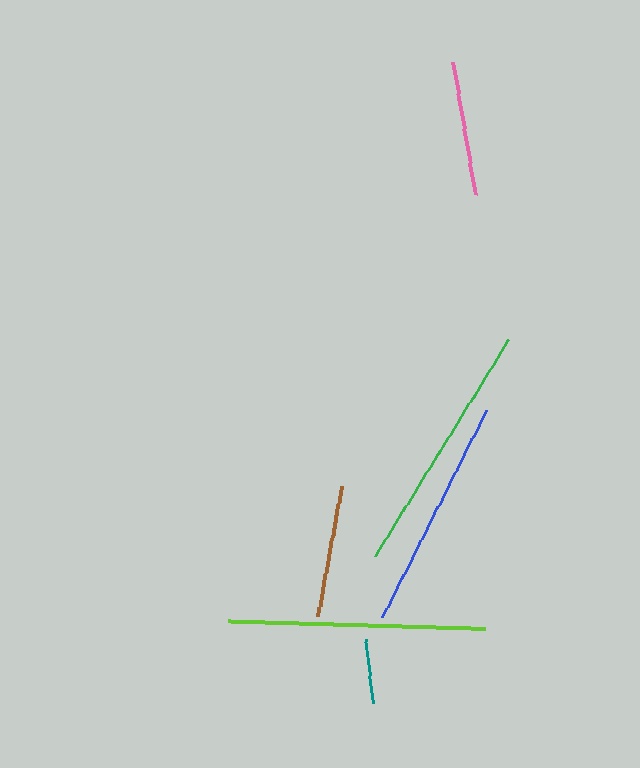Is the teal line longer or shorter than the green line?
The green line is longer than the teal line.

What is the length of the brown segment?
The brown segment is approximately 132 pixels long.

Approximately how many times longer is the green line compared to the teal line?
The green line is approximately 4.0 times the length of the teal line.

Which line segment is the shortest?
The teal line is the shortest at approximately 63 pixels.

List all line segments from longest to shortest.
From longest to shortest: lime, green, blue, pink, brown, teal.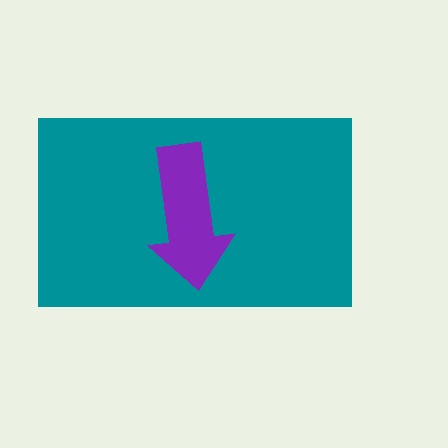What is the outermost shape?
The teal rectangle.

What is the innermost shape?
The purple arrow.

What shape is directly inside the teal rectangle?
The purple arrow.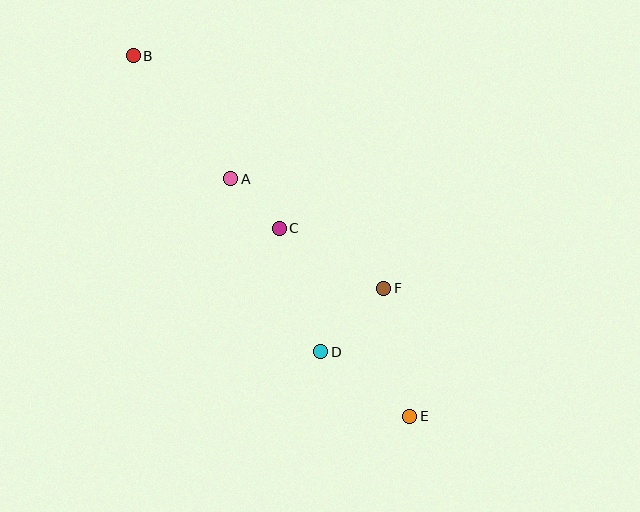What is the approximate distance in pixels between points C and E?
The distance between C and E is approximately 229 pixels.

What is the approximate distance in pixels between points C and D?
The distance between C and D is approximately 130 pixels.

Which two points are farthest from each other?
Points B and E are farthest from each other.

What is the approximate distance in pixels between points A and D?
The distance between A and D is approximately 195 pixels.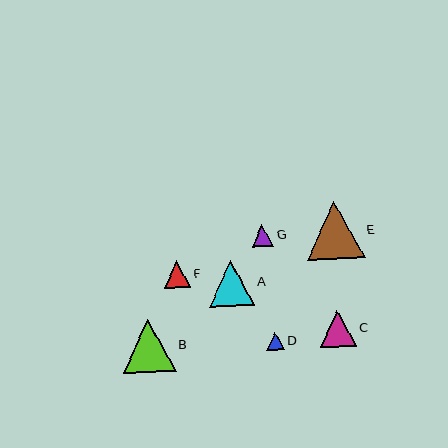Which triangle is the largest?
Triangle E is the largest with a size of approximately 58 pixels.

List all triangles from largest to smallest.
From largest to smallest: E, B, A, C, F, G, D.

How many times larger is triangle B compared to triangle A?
Triangle B is approximately 1.2 times the size of triangle A.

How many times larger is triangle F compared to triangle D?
Triangle F is approximately 1.5 times the size of triangle D.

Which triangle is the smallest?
Triangle D is the smallest with a size of approximately 18 pixels.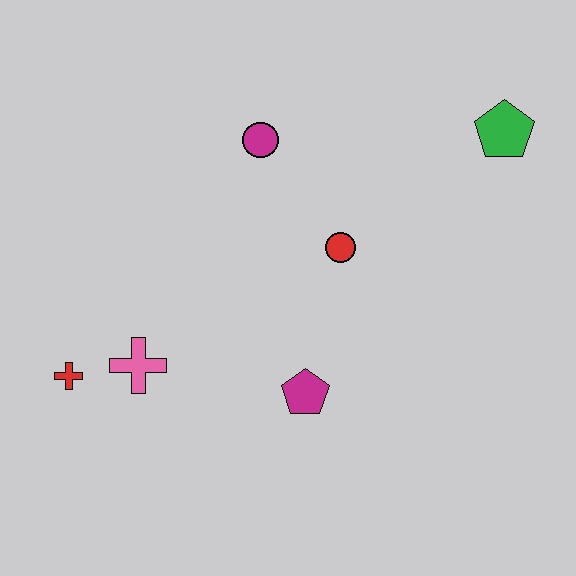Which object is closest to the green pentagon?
The red circle is closest to the green pentagon.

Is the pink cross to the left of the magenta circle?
Yes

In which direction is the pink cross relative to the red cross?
The pink cross is to the right of the red cross.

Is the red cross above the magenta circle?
No